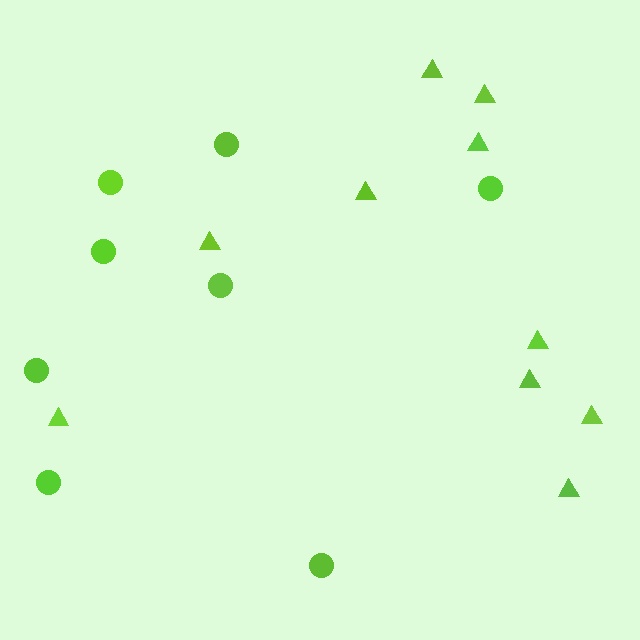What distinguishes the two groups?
There are 2 groups: one group of circles (8) and one group of triangles (10).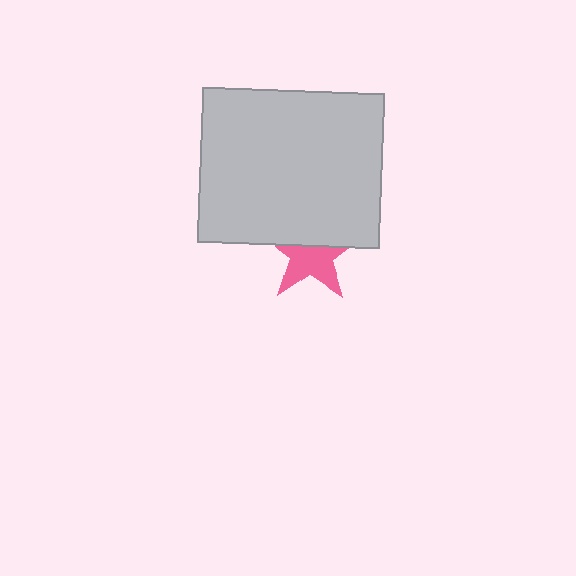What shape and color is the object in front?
The object in front is a light gray rectangle.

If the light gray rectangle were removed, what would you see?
You would see the complete pink star.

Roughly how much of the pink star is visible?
About half of it is visible (roughly 56%).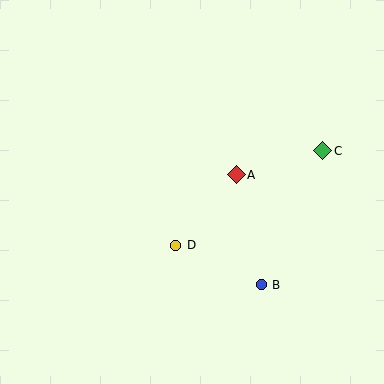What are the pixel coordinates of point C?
Point C is at (323, 151).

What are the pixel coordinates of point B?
Point B is at (261, 285).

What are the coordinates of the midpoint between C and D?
The midpoint between C and D is at (249, 198).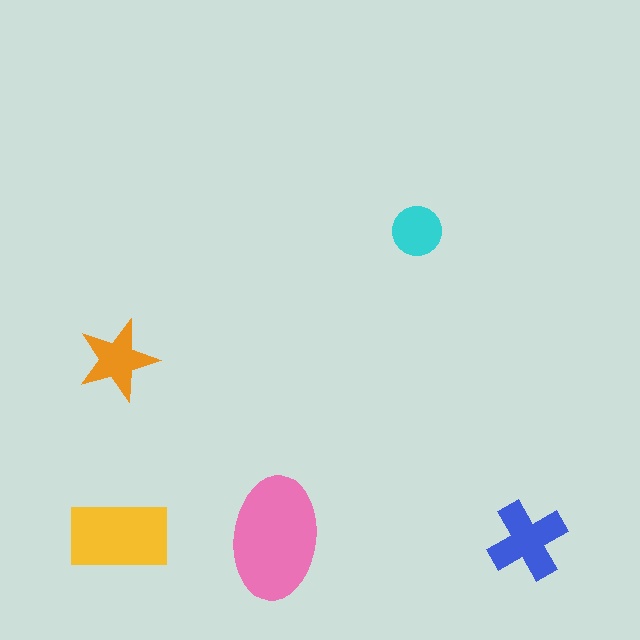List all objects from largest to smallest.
The pink ellipse, the yellow rectangle, the blue cross, the orange star, the cyan circle.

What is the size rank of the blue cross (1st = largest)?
3rd.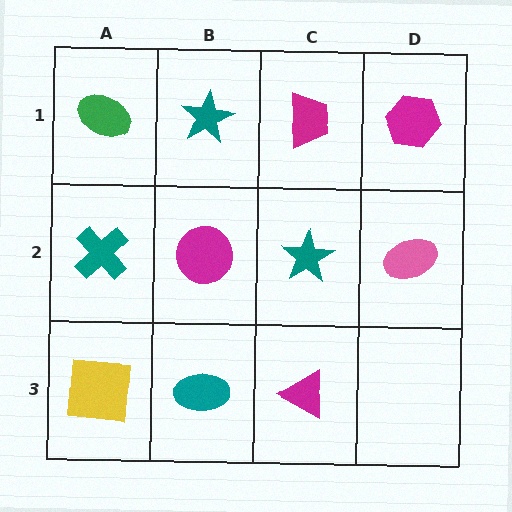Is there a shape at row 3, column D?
No, that cell is empty.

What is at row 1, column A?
A green ellipse.